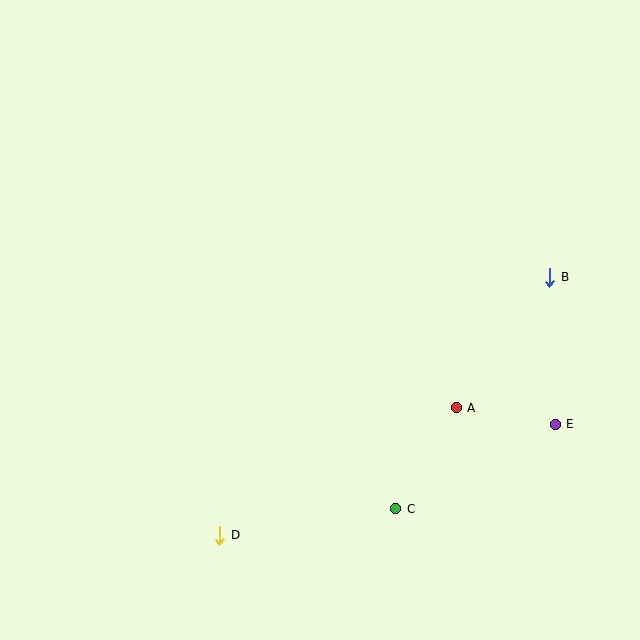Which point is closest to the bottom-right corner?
Point E is closest to the bottom-right corner.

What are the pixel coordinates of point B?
Point B is at (550, 277).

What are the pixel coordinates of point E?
Point E is at (555, 424).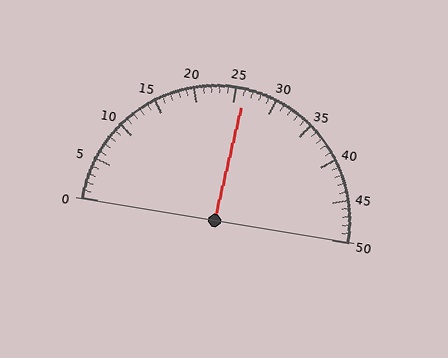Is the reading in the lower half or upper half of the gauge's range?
The reading is in the upper half of the range (0 to 50).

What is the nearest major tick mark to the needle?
The nearest major tick mark is 25.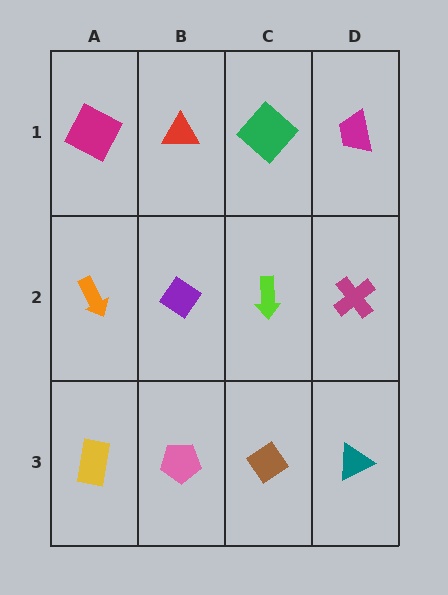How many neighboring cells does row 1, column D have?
2.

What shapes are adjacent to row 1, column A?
An orange arrow (row 2, column A), a red triangle (row 1, column B).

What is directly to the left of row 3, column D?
A brown diamond.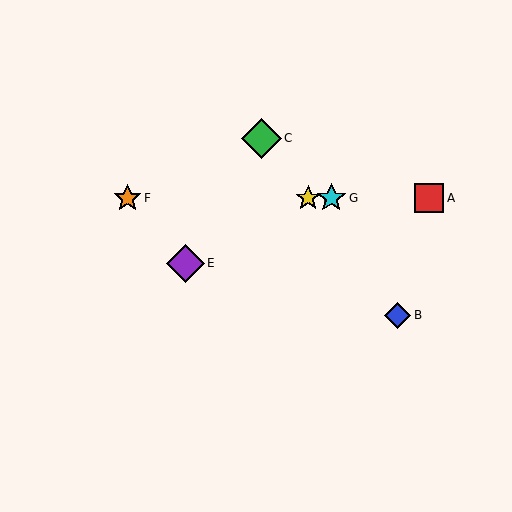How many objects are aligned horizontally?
4 objects (A, D, F, G) are aligned horizontally.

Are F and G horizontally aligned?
Yes, both are at y≈198.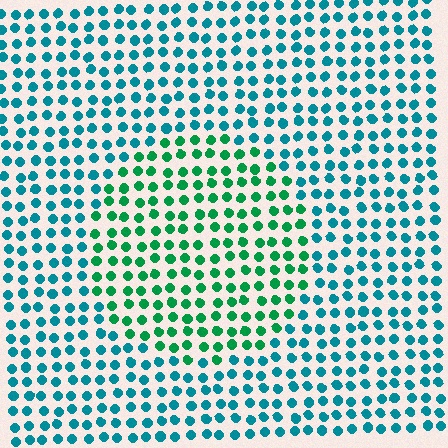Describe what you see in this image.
The image is filled with small teal elements in a uniform arrangement. A circle-shaped region is visible where the elements are tinted to a slightly different hue, forming a subtle color boundary.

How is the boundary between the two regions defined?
The boundary is defined purely by a slight shift in hue (about 39 degrees). Spacing, size, and orientation are identical on both sides.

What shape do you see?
I see a circle.